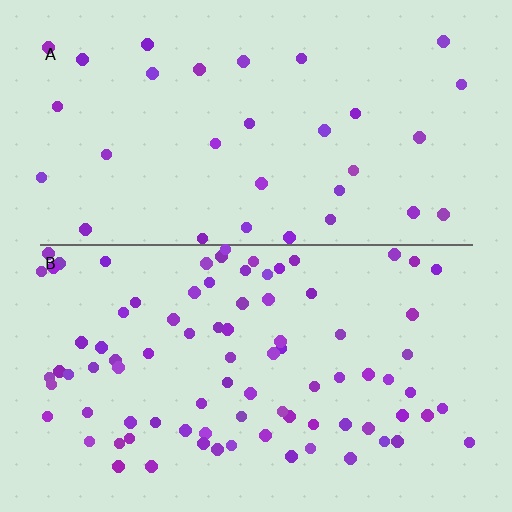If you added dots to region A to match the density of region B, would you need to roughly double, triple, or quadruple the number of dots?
Approximately triple.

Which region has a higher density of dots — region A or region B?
B (the bottom).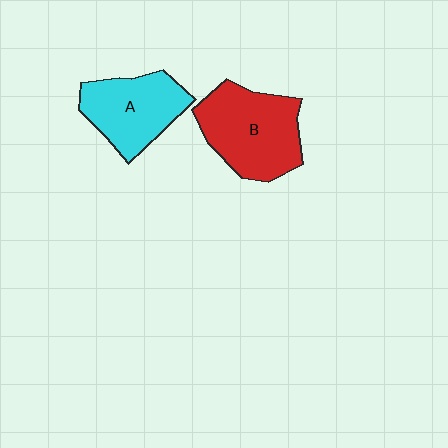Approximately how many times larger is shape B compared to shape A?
Approximately 1.2 times.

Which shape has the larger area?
Shape B (red).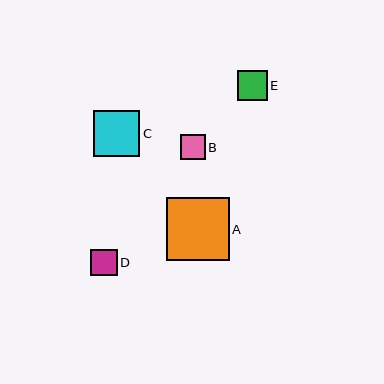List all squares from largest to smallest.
From largest to smallest: A, C, E, D, B.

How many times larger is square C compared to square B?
Square C is approximately 1.9 times the size of square B.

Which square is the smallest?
Square B is the smallest with a size of approximately 25 pixels.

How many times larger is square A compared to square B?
Square A is approximately 2.5 times the size of square B.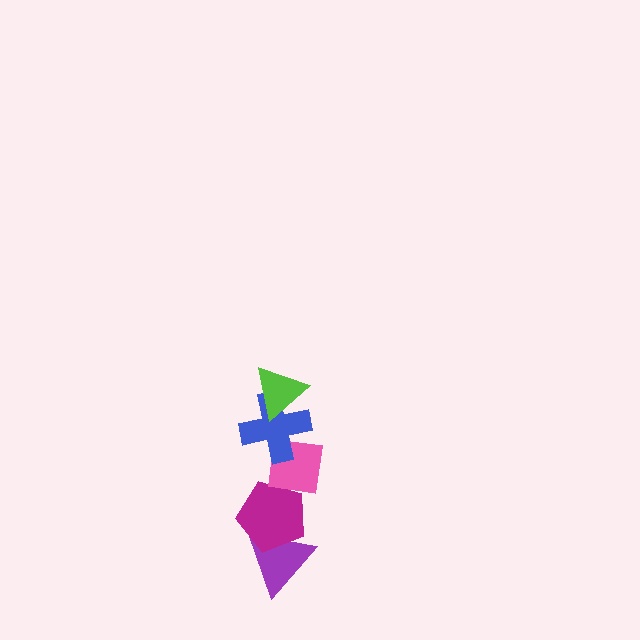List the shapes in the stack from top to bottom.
From top to bottom: the lime triangle, the blue cross, the pink square, the magenta pentagon, the purple triangle.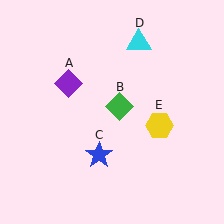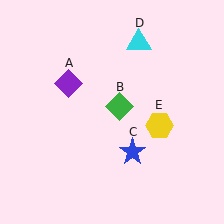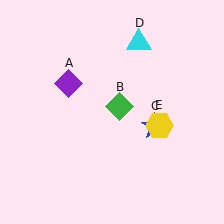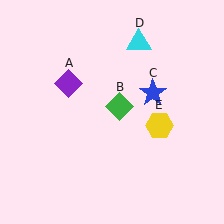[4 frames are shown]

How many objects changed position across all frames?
1 object changed position: blue star (object C).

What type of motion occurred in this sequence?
The blue star (object C) rotated counterclockwise around the center of the scene.